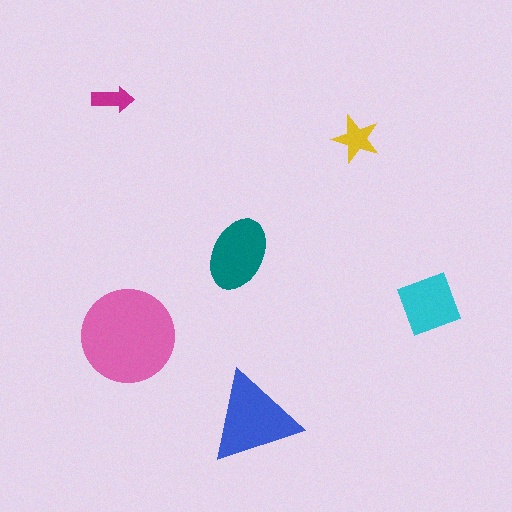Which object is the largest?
The pink circle.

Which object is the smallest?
The magenta arrow.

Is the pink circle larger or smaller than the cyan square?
Larger.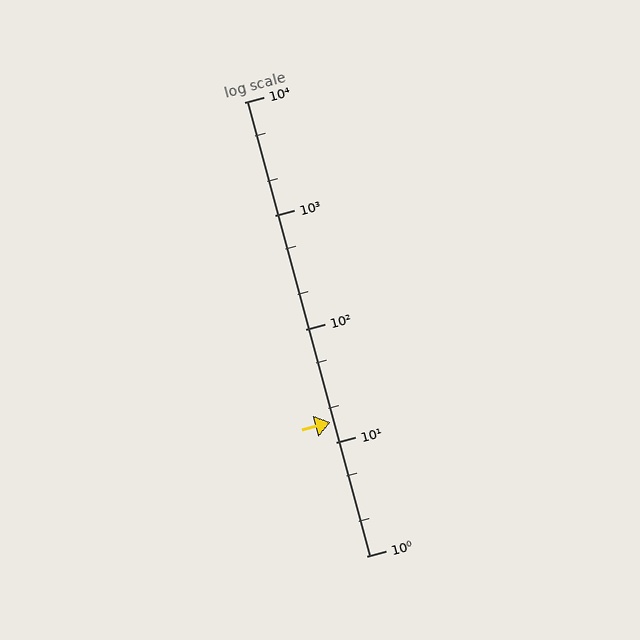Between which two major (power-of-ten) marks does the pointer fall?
The pointer is between 10 and 100.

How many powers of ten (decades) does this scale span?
The scale spans 4 decades, from 1 to 10000.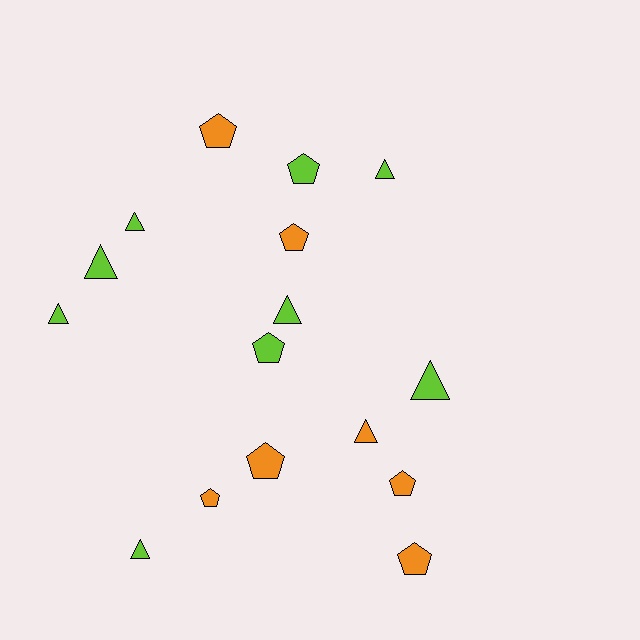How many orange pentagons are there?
There are 6 orange pentagons.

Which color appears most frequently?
Lime, with 9 objects.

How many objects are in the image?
There are 16 objects.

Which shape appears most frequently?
Pentagon, with 8 objects.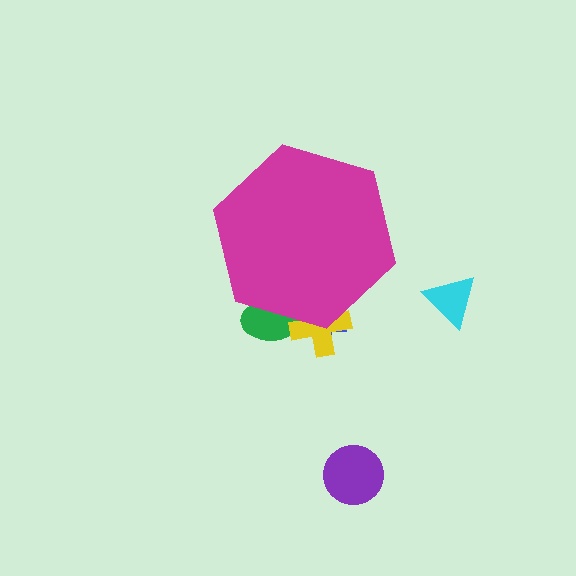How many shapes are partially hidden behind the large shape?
3 shapes are partially hidden.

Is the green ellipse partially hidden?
Yes, the green ellipse is partially hidden behind the magenta hexagon.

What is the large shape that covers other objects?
A magenta hexagon.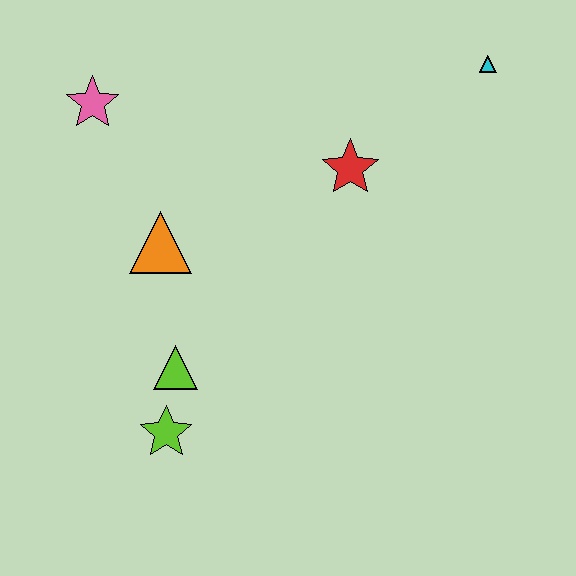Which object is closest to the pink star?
The orange triangle is closest to the pink star.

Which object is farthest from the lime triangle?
The cyan triangle is farthest from the lime triangle.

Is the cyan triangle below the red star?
No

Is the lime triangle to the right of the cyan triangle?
No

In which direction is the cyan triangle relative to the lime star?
The cyan triangle is above the lime star.